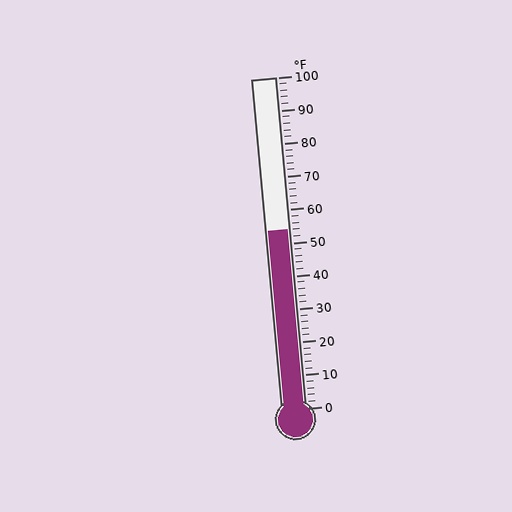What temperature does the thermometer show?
The thermometer shows approximately 54°F.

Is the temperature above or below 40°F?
The temperature is above 40°F.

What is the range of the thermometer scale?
The thermometer scale ranges from 0°F to 100°F.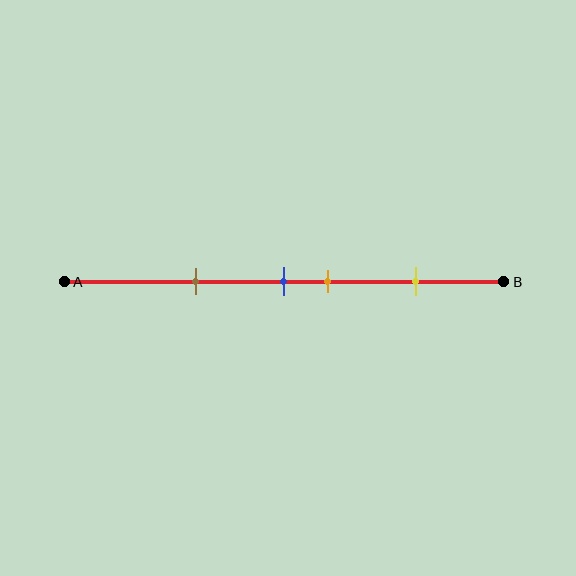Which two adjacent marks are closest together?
The blue and orange marks are the closest adjacent pair.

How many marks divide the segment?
There are 4 marks dividing the segment.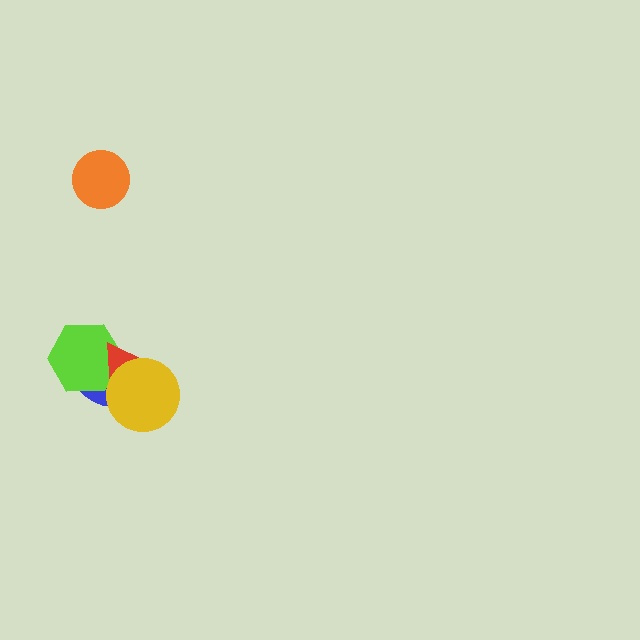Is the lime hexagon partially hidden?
Yes, it is partially covered by another shape.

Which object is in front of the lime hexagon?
The red triangle is in front of the lime hexagon.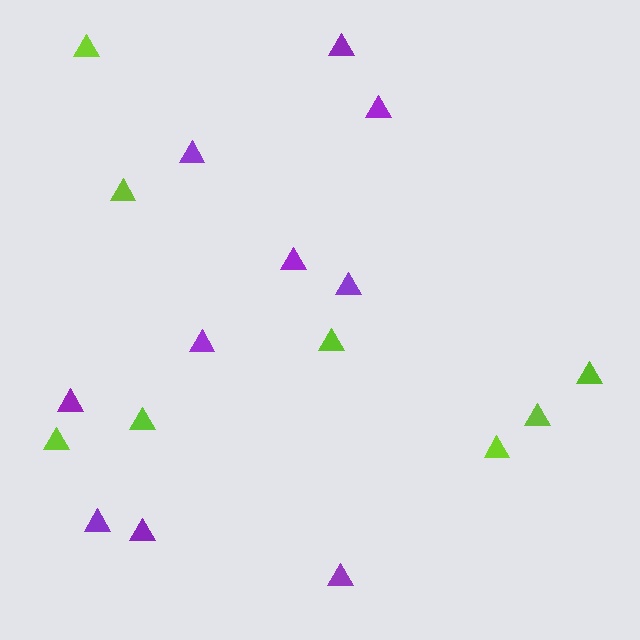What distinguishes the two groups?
There are 2 groups: one group of purple triangles (10) and one group of lime triangles (8).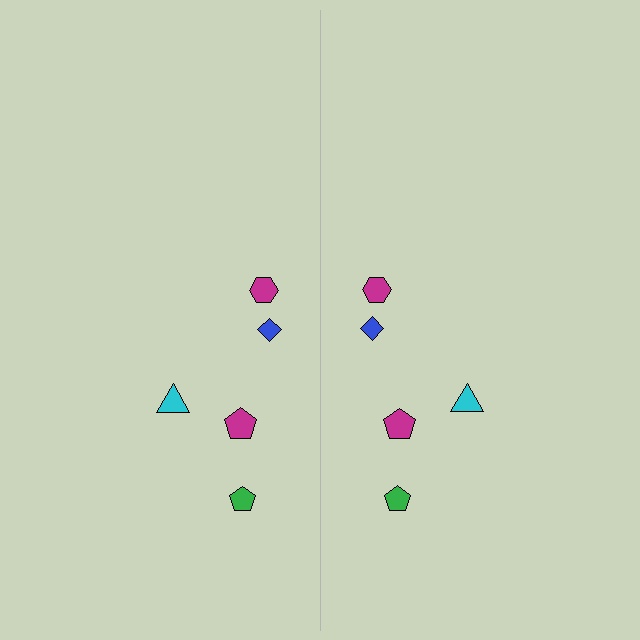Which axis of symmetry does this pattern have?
The pattern has a vertical axis of symmetry running through the center of the image.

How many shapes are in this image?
There are 10 shapes in this image.